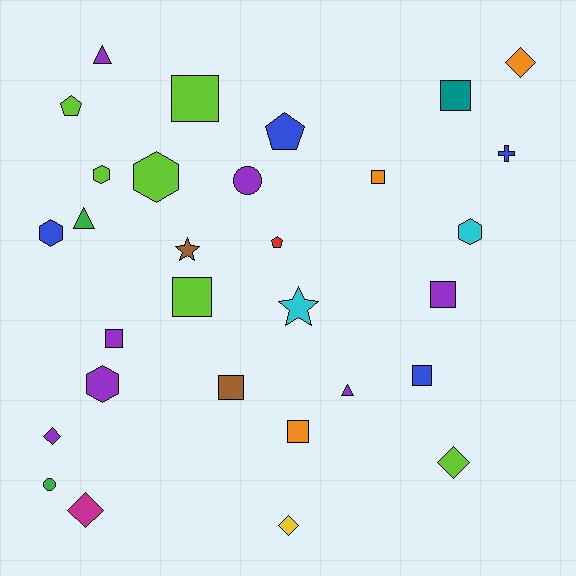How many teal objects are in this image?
There is 1 teal object.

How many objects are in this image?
There are 30 objects.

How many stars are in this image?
There are 2 stars.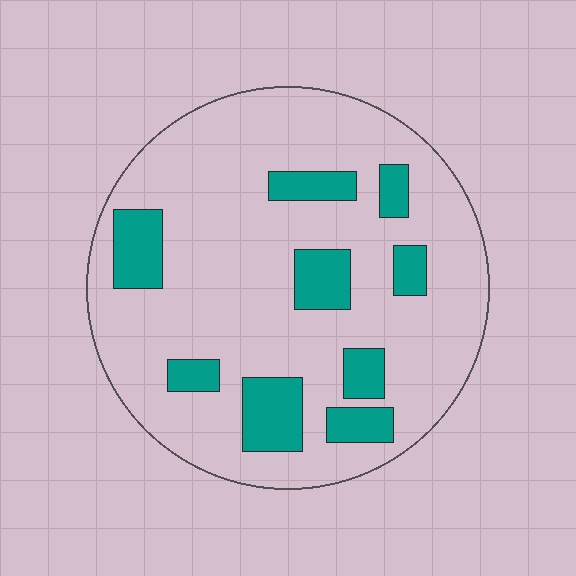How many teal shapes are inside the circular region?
9.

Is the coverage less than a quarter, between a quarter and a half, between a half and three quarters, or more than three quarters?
Less than a quarter.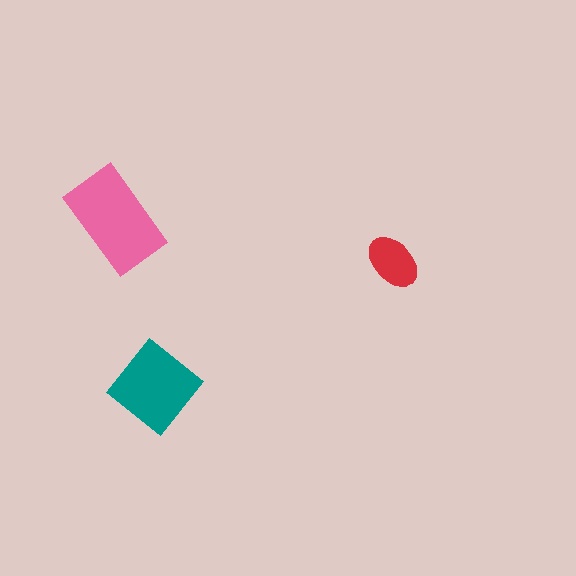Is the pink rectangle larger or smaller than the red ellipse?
Larger.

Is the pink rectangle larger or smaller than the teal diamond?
Larger.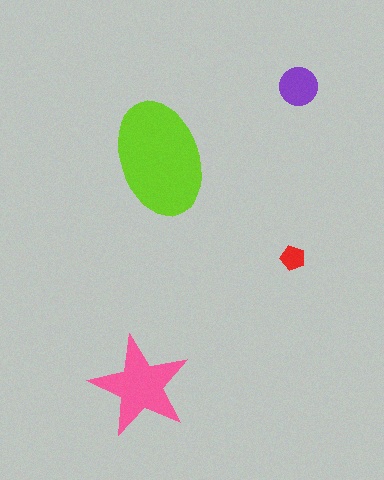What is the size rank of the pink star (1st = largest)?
2nd.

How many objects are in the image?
There are 4 objects in the image.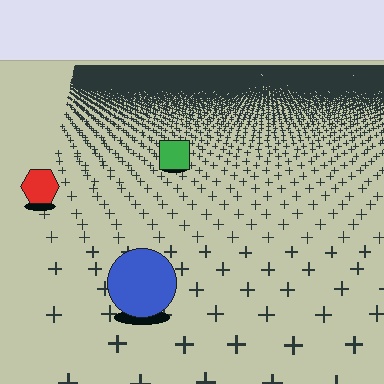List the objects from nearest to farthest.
From nearest to farthest: the blue circle, the red hexagon, the green square.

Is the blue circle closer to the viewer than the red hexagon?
Yes. The blue circle is closer — you can tell from the texture gradient: the ground texture is coarser near it.